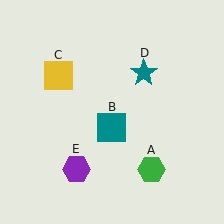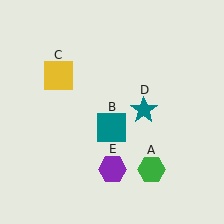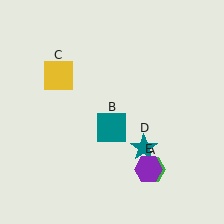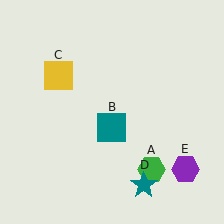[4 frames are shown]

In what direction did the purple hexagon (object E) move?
The purple hexagon (object E) moved right.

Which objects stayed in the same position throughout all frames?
Green hexagon (object A) and teal square (object B) and yellow square (object C) remained stationary.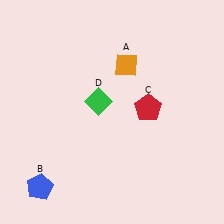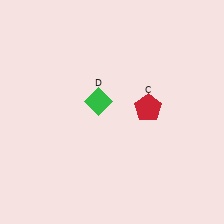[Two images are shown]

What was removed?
The blue pentagon (B), the orange diamond (A) were removed in Image 2.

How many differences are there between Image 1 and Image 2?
There are 2 differences between the two images.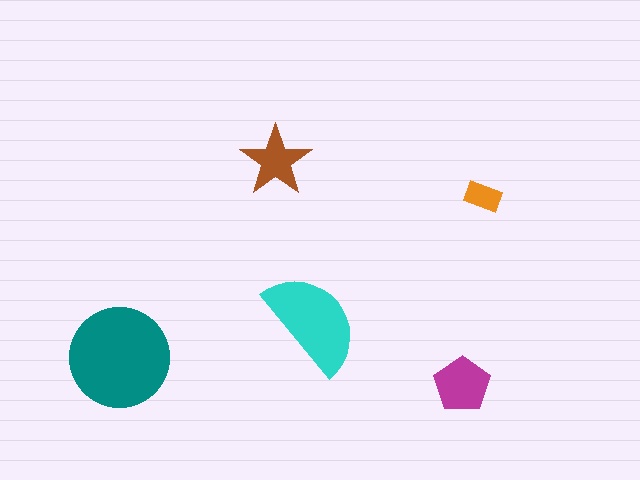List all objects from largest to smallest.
The teal circle, the cyan semicircle, the magenta pentagon, the brown star, the orange rectangle.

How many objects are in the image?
There are 5 objects in the image.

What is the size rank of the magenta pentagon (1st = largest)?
3rd.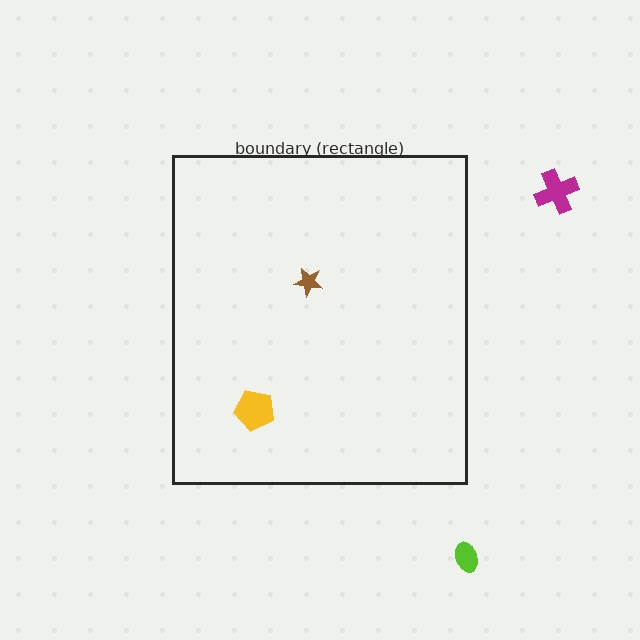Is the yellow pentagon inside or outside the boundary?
Inside.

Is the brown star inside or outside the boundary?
Inside.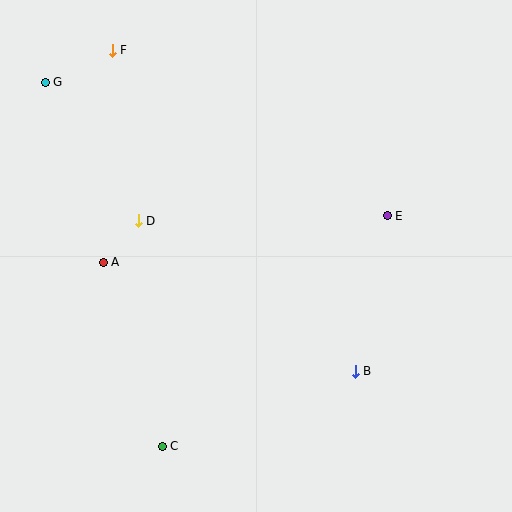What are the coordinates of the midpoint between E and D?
The midpoint between E and D is at (263, 218).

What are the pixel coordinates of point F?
Point F is at (112, 50).